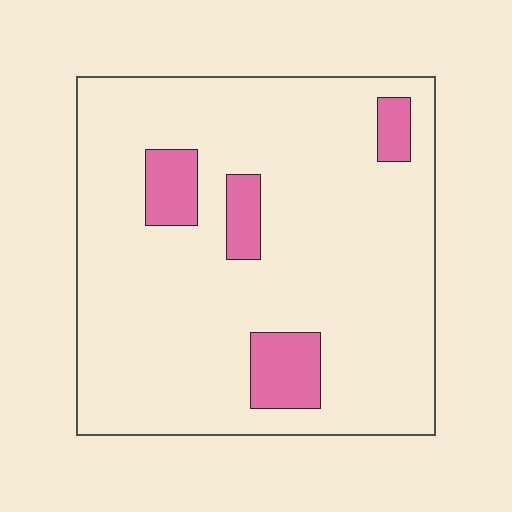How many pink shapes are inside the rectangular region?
4.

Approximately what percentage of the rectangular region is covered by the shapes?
Approximately 10%.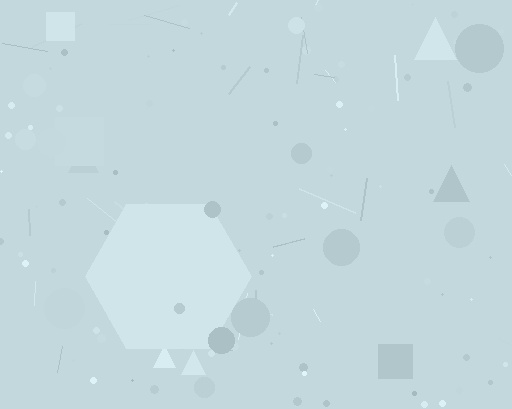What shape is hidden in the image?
A hexagon is hidden in the image.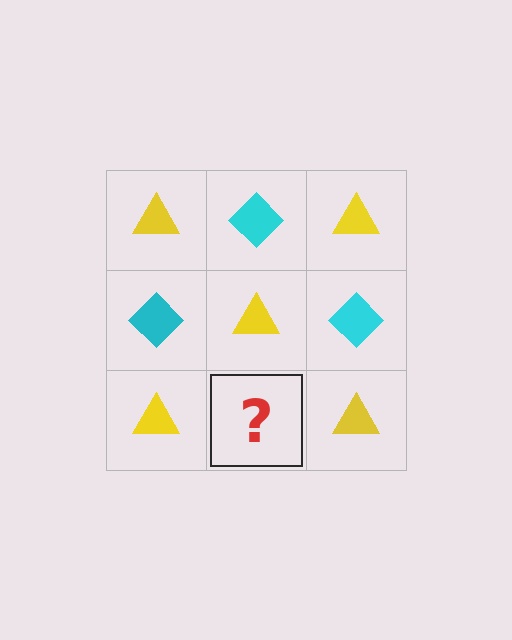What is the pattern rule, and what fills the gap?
The rule is that it alternates yellow triangle and cyan diamond in a checkerboard pattern. The gap should be filled with a cyan diamond.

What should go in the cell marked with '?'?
The missing cell should contain a cyan diamond.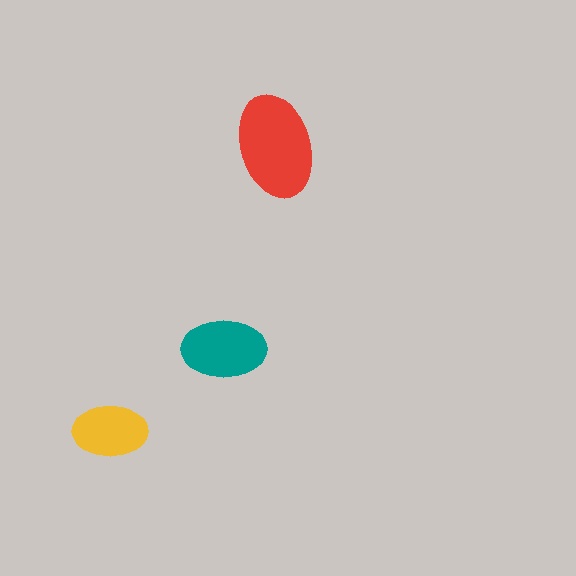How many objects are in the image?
There are 3 objects in the image.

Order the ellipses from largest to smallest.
the red one, the teal one, the yellow one.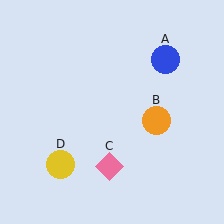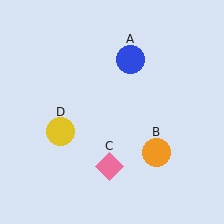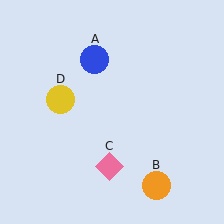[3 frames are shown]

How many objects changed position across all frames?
3 objects changed position: blue circle (object A), orange circle (object B), yellow circle (object D).